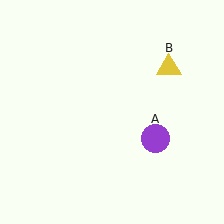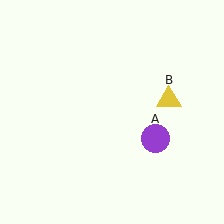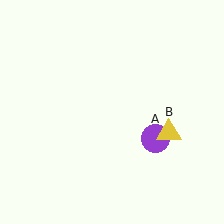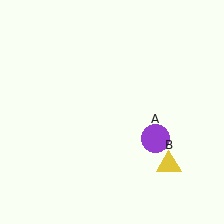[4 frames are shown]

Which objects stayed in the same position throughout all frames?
Purple circle (object A) remained stationary.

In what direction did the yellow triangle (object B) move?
The yellow triangle (object B) moved down.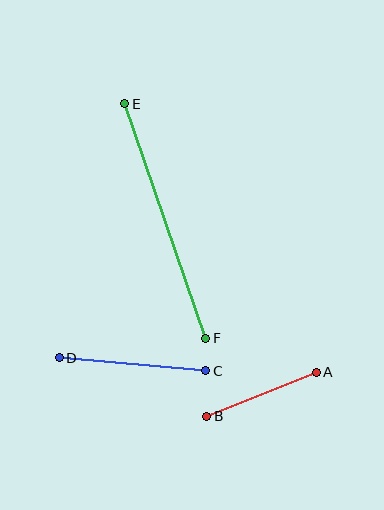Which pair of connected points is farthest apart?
Points E and F are farthest apart.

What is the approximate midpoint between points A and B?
The midpoint is at approximately (261, 394) pixels.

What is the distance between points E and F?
The distance is approximately 248 pixels.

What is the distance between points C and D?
The distance is approximately 147 pixels.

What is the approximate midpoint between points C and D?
The midpoint is at approximately (132, 364) pixels.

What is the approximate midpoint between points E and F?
The midpoint is at approximately (165, 221) pixels.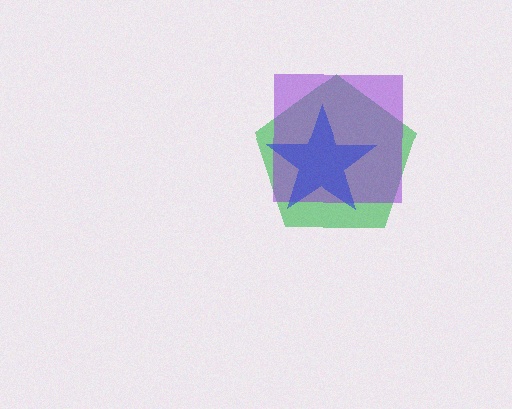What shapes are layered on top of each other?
The layered shapes are: a green pentagon, a purple square, a blue star.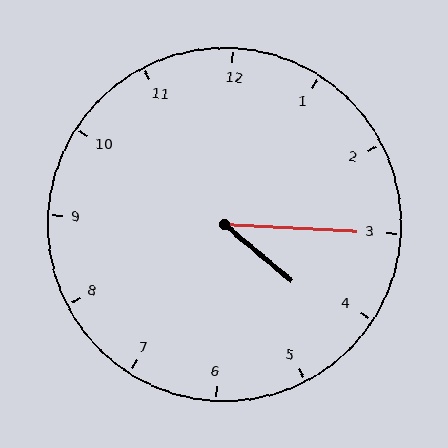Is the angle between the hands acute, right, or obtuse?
It is acute.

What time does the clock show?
4:15.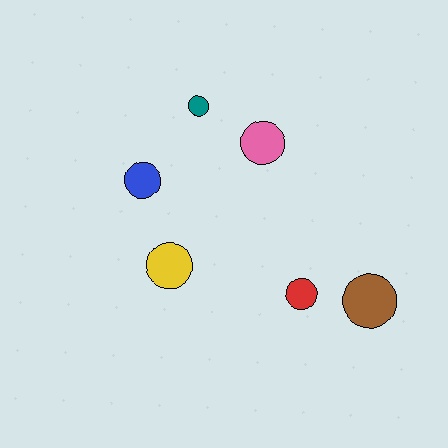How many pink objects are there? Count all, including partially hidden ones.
There is 1 pink object.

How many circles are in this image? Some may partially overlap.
There are 6 circles.